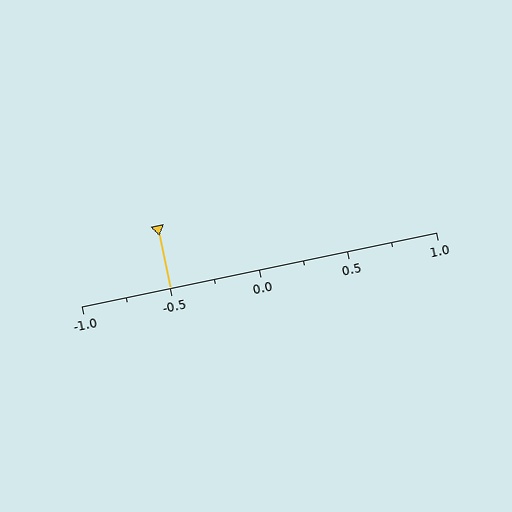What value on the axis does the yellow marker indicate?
The marker indicates approximately -0.5.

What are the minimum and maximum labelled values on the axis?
The axis runs from -1.0 to 1.0.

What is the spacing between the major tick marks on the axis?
The major ticks are spaced 0.5 apart.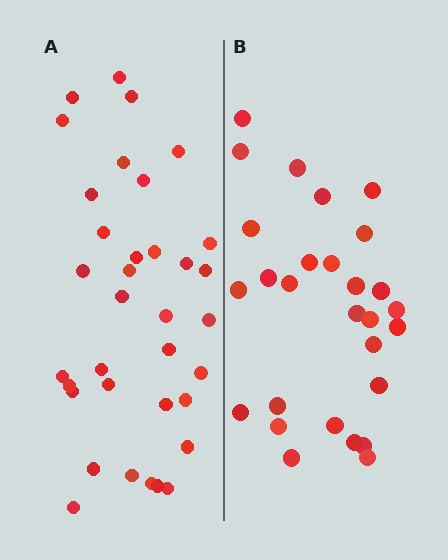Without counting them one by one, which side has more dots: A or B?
Region A (the left region) has more dots.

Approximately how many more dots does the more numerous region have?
Region A has roughly 8 or so more dots than region B.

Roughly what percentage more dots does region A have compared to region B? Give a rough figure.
About 25% more.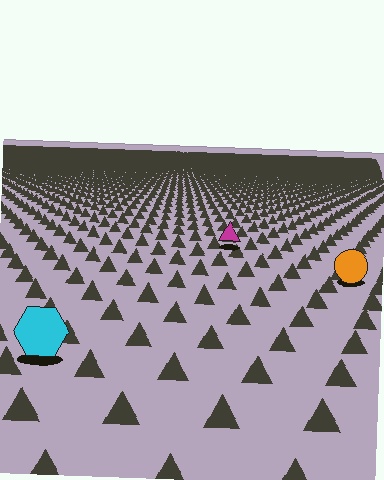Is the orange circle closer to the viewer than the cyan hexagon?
No. The cyan hexagon is closer — you can tell from the texture gradient: the ground texture is coarser near it.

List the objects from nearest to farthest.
From nearest to farthest: the cyan hexagon, the orange circle, the magenta triangle.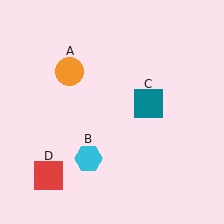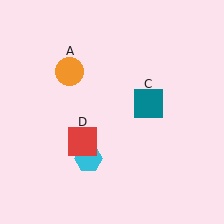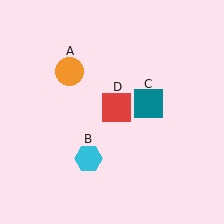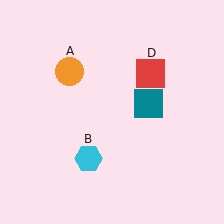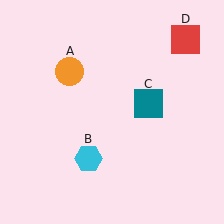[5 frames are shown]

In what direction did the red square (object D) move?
The red square (object D) moved up and to the right.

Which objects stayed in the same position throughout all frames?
Orange circle (object A) and cyan hexagon (object B) and teal square (object C) remained stationary.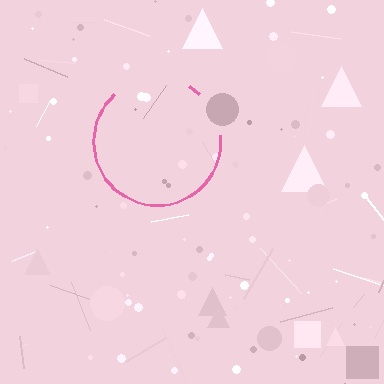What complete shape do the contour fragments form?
The contour fragments form a circle.